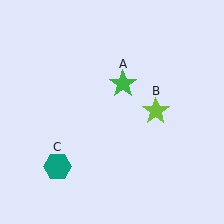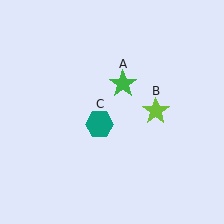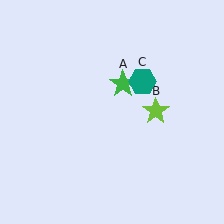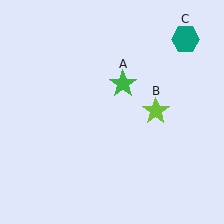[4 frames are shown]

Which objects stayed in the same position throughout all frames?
Green star (object A) and lime star (object B) remained stationary.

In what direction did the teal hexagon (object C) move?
The teal hexagon (object C) moved up and to the right.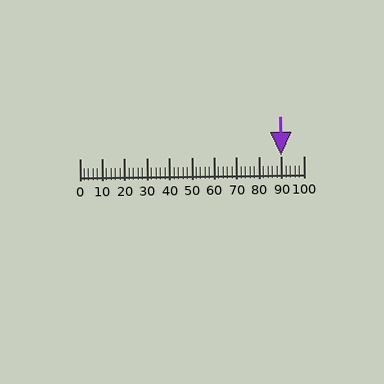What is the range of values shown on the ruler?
The ruler shows values from 0 to 100.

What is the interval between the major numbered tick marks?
The major tick marks are spaced 10 units apart.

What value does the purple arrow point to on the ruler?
The purple arrow points to approximately 90.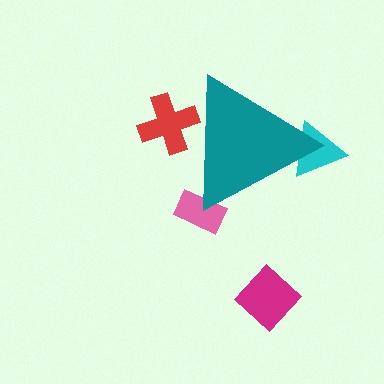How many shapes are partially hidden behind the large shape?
3 shapes are partially hidden.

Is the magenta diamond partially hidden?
No, the magenta diamond is fully visible.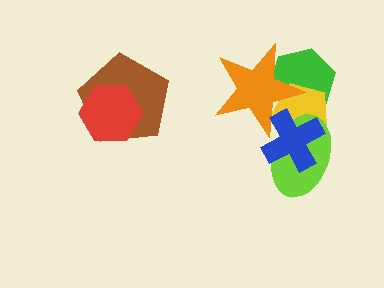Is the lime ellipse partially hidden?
Yes, it is partially covered by another shape.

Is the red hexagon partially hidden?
No, no other shape covers it.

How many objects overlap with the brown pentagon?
1 object overlaps with the brown pentagon.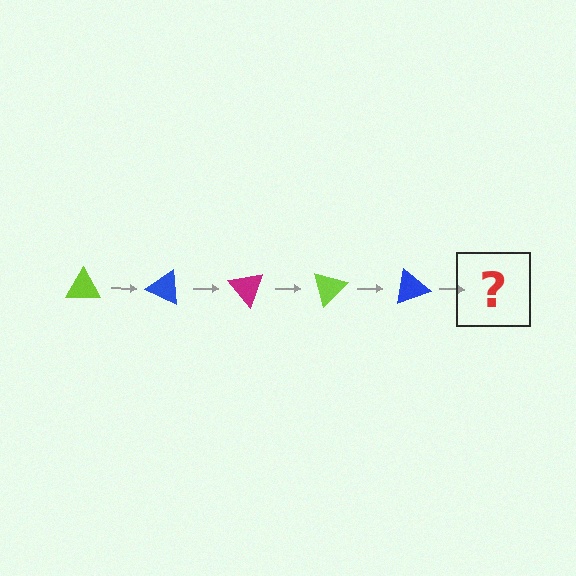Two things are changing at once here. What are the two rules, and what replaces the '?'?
The two rules are that it rotates 25 degrees each step and the color cycles through lime, blue, and magenta. The '?' should be a magenta triangle, rotated 125 degrees from the start.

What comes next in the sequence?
The next element should be a magenta triangle, rotated 125 degrees from the start.